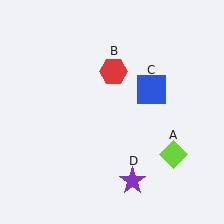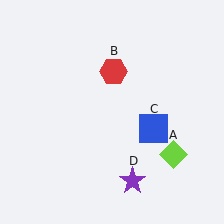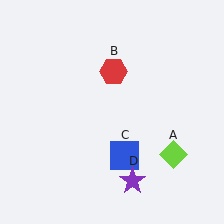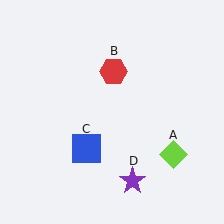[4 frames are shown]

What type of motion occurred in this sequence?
The blue square (object C) rotated clockwise around the center of the scene.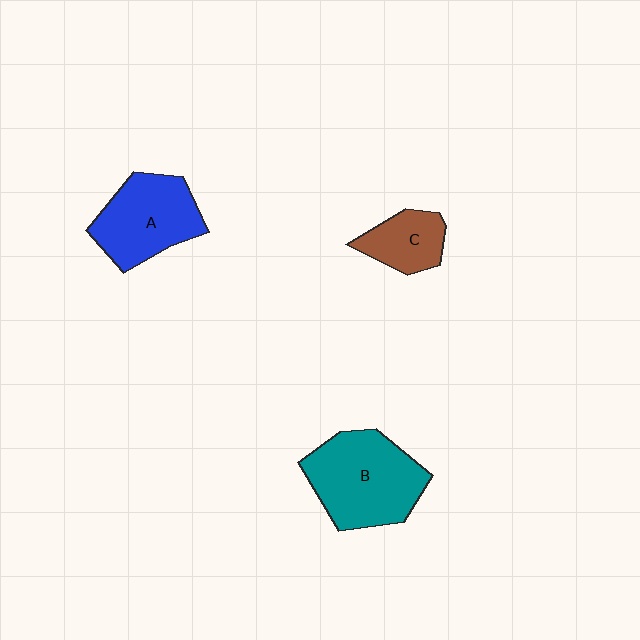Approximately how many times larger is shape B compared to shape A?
Approximately 1.2 times.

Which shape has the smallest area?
Shape C (brown).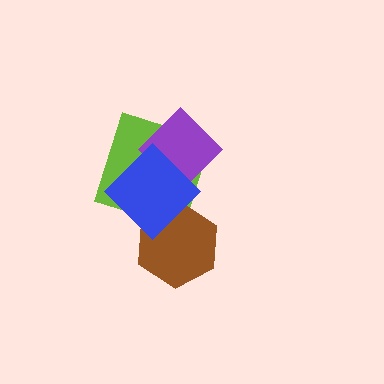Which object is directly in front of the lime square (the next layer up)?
The brown hexagon is directly in front of the lime square.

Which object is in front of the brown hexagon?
The blue diamond is in front of the brown hexagon.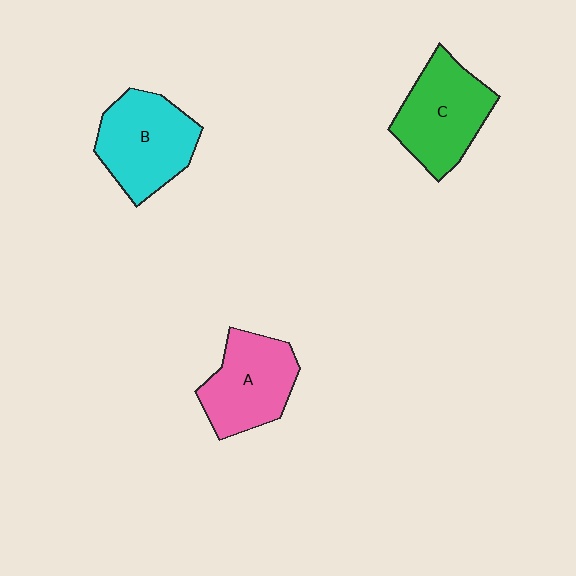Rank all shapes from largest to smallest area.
From largest to smallest: B (cyan), C (green), A (pink).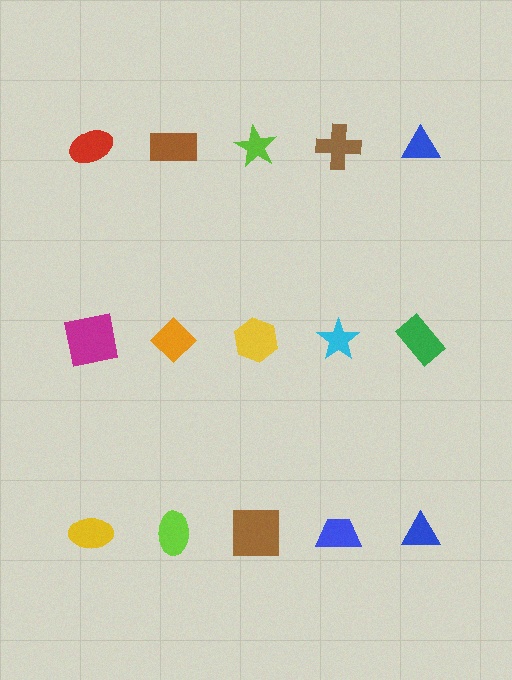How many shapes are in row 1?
5 shapes.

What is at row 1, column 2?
A brown rectangle.